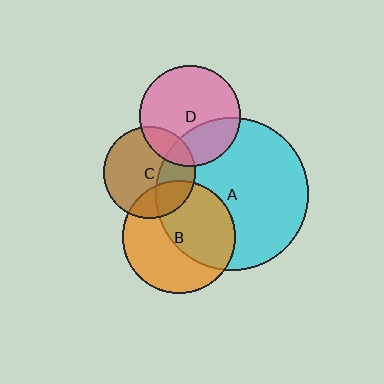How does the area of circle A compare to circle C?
Approximately 2.8 times.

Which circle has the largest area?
Circle A (cyan).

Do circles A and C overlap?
Yes.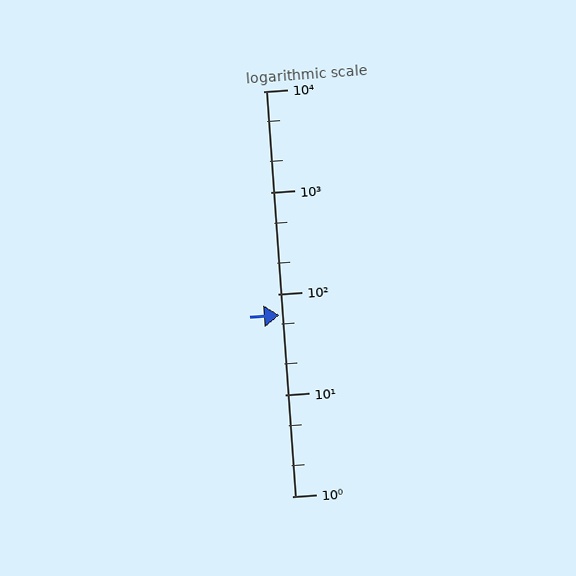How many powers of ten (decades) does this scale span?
The scale spans 4 decades, from 1 to 10000.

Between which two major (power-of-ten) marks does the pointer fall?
The pointer is between 10 and 100.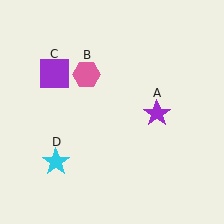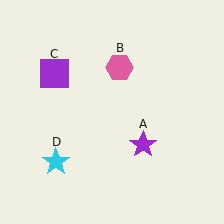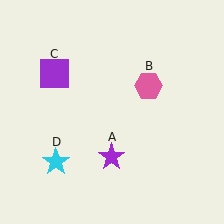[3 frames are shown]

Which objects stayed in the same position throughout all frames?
Purple square (object C) and cyan star (object D) remained stationary.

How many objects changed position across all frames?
2 objects changed position: purple star (object A), pink hexagon (object B).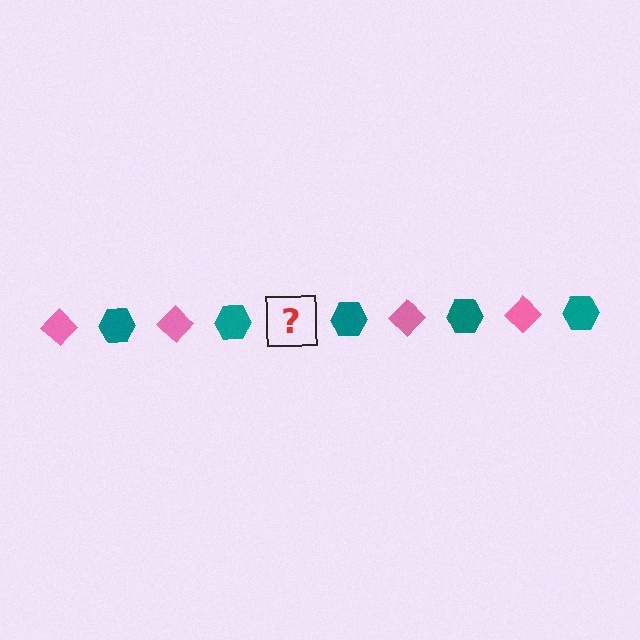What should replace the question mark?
The question mark should be replaced with a pink diamond.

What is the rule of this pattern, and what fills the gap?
The rule is that the pattern alternates between pink diamond and teal hexagon. The gap should be filled with a pink diamond.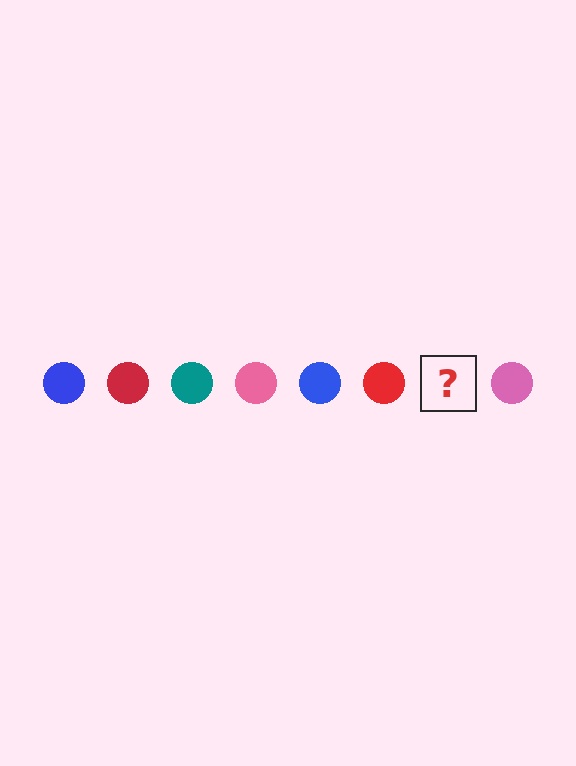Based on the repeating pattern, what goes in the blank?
The blank should be a teal circle.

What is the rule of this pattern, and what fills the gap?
The rule is that the pattern cycles through blue, red, teal, pink circles. The gap should be filled with a teal circle.